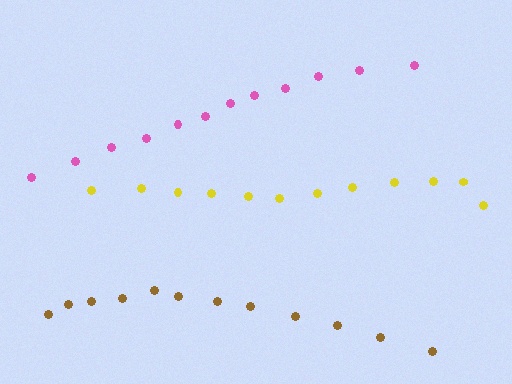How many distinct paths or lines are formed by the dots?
There are 3 distinct paths.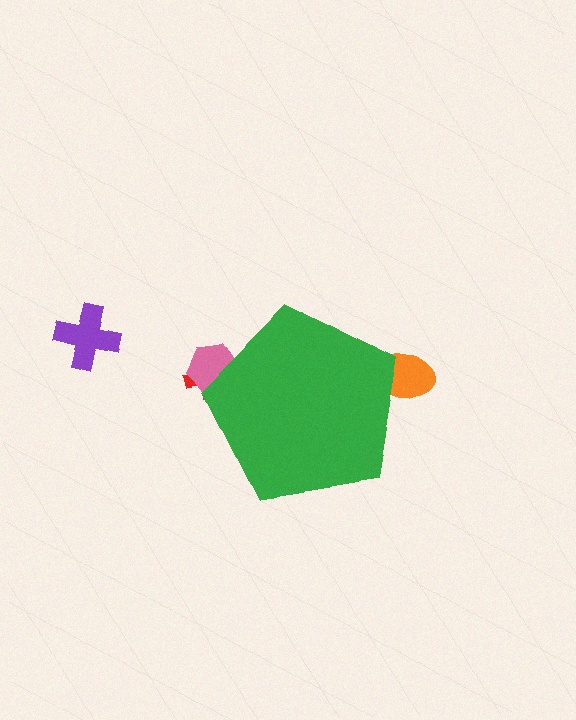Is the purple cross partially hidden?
No, the purple cross is fully visible.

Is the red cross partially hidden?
Yes, the red cross is partially hidden behind the green pentagon.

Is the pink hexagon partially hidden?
Yes, the pink hexagon is partially hidden behind the green pentagon.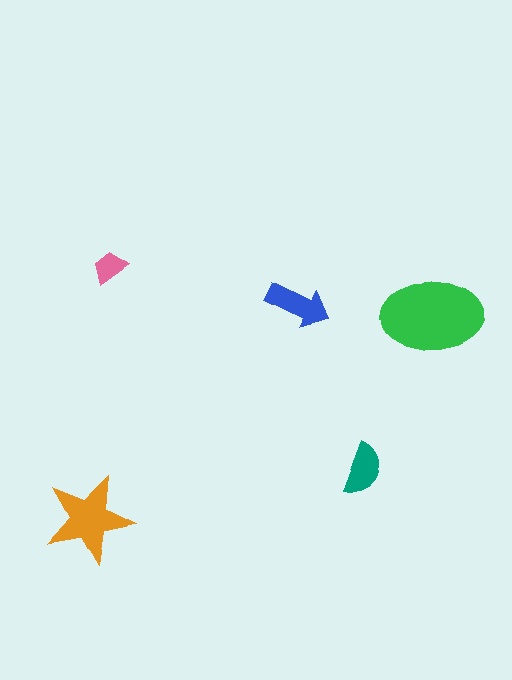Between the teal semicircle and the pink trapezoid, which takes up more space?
The teal semicircle.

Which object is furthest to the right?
The green ellipse is rightmost.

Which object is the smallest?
The pink trapezoid.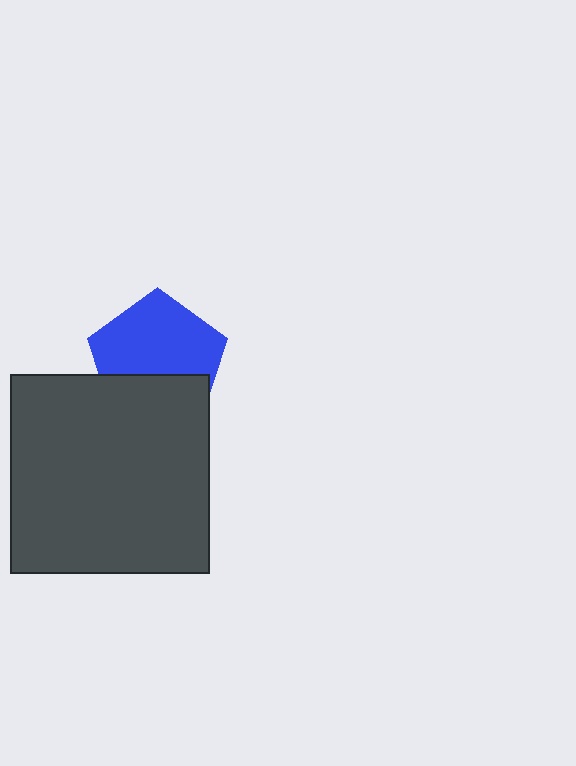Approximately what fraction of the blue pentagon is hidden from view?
Roughly 37% of the blue pentagon is hidden behind the dark gray square.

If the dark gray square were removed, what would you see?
You would see the complete blue pentagon.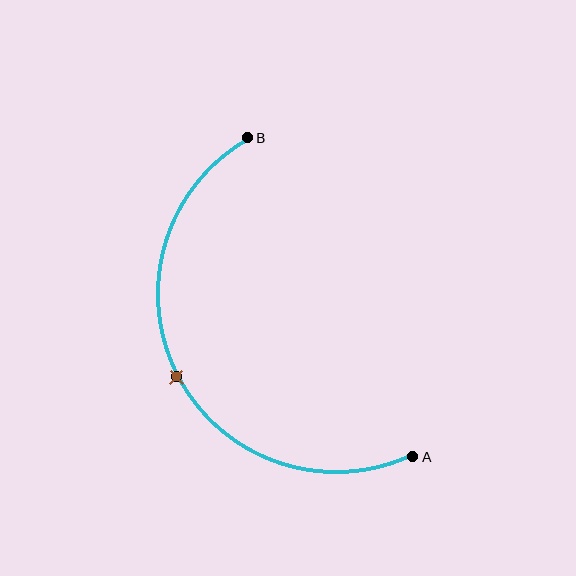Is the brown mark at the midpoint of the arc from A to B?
Yes. The brown mark lies on the arc at equal arc-length from both A and B — it is the arc midpoint.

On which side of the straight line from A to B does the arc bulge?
The arc bulges to the left of the straight line connecting A and B.